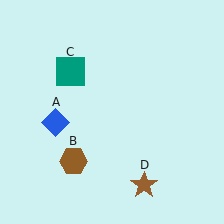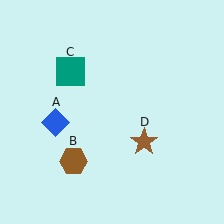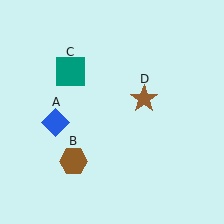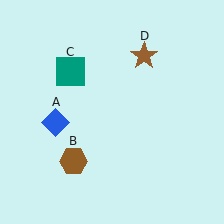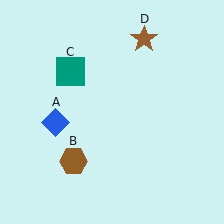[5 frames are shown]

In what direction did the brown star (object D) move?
The brown star (object D) moved up.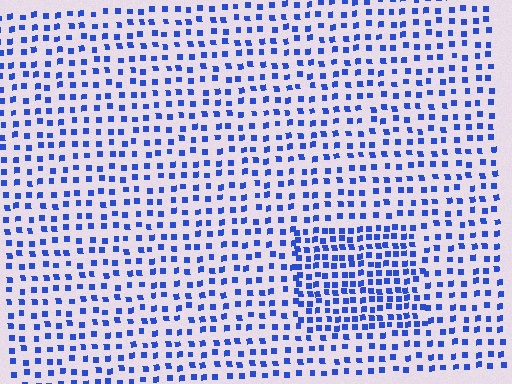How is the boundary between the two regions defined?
The boundary is defined by a change in element density (approximately 1.8x ratio). All elements are the same color, size, and shape.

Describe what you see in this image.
The image contains small blue elements arranged at two different densities. A rectangle-shaped region is visible where the elements are more densely packed than the surrounding area.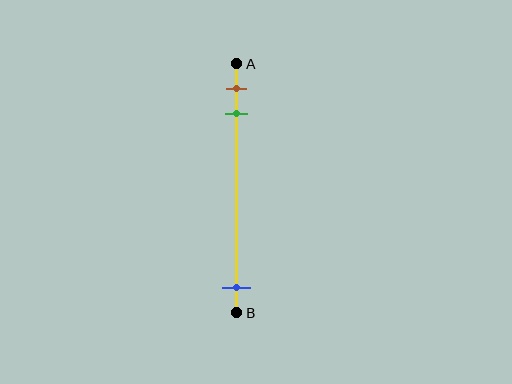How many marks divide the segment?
There are 3 marks dividing the segment.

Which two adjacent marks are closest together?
The brown and green marks are the closest adjacent pair.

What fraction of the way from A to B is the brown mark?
The brown mark is approximately 10% (0.1) of the way from A to B.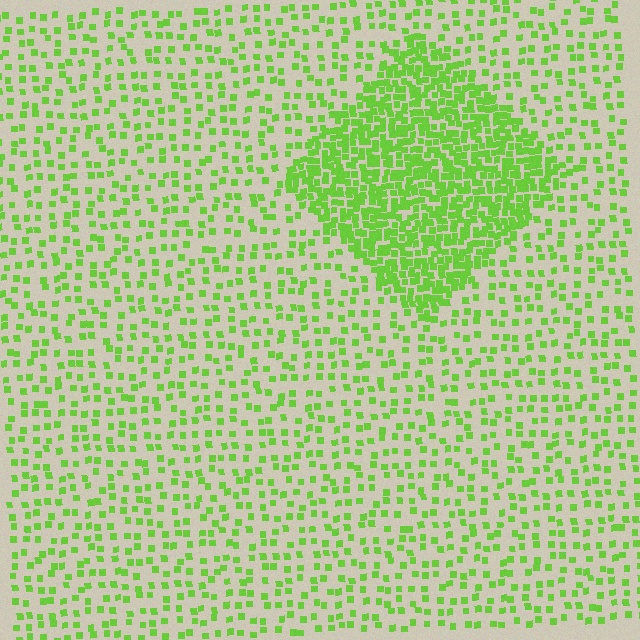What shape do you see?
I see a diamond.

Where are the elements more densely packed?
The elements are more densely packed inside the diamond boundary.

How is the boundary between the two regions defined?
The boundary is defined by a change in element density (approximately 2.8x ratio). All elements are the same color, size, and shape.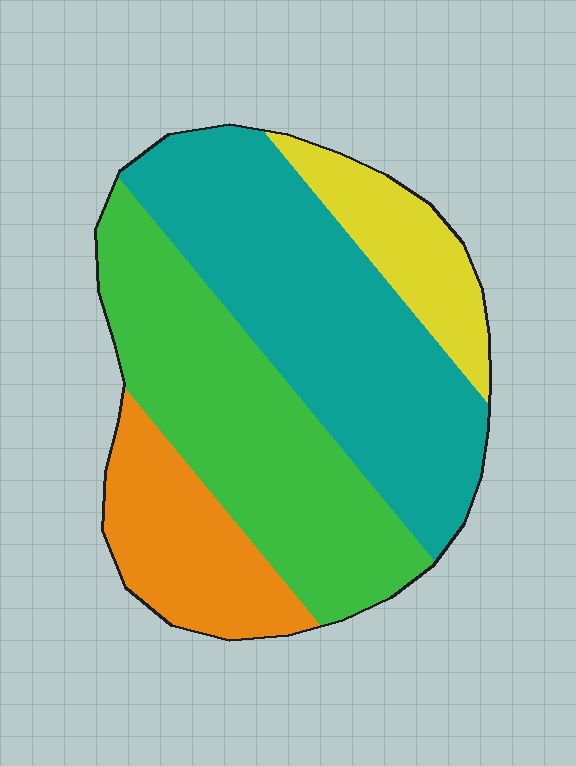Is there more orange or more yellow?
Orange.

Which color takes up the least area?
Yellow, at roughly 10%.